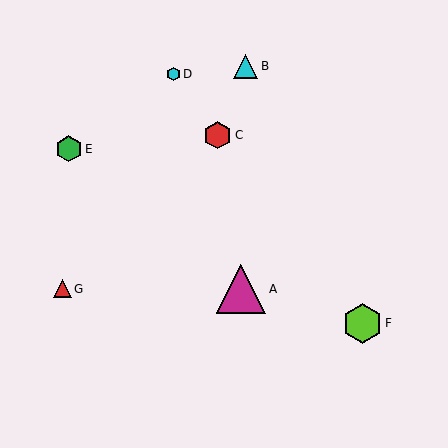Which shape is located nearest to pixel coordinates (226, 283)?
The magenta triangle (labeled A) at (241, 289) is nearest to that location.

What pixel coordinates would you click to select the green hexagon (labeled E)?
Click at (69, 149) to select the green hexagon E.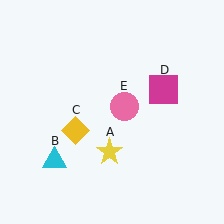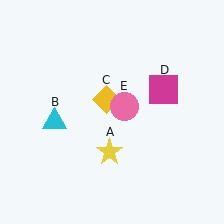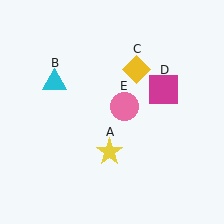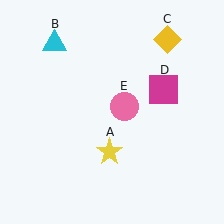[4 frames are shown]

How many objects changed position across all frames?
2 objects changed position: cyan triangle (object B), yellow diamond (object C).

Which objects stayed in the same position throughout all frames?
Yellow star (object A) and magenta square (object D) and pink circle (object E) remained stationary.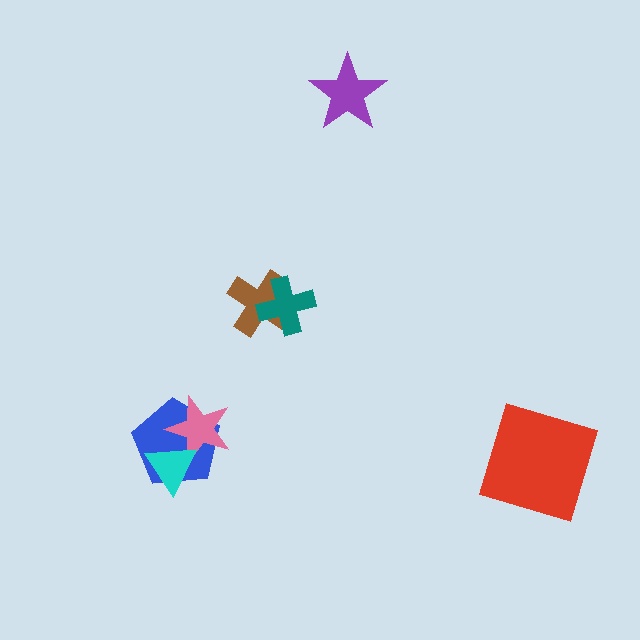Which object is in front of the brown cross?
The teal cross is in front of the brown cross.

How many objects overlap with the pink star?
2 objects overlap with the pink star.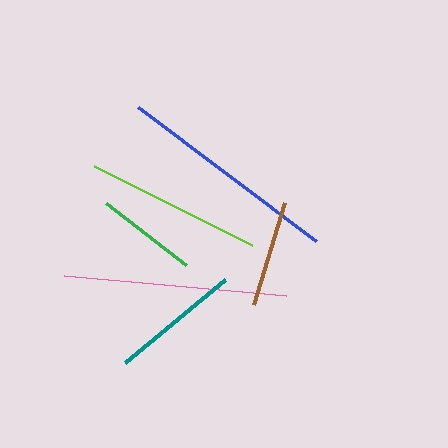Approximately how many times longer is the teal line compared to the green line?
The teal line is approximately 1.3 times the length of the green line.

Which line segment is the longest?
The blue line is the longest at approximately 224 pixels.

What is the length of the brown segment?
The brown segment is approximately 106 pixels long.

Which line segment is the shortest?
The green line is the shortest at approximately 101 pixels.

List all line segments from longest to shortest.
From longest to shortest: blue, pink, lime, teal, brown, green.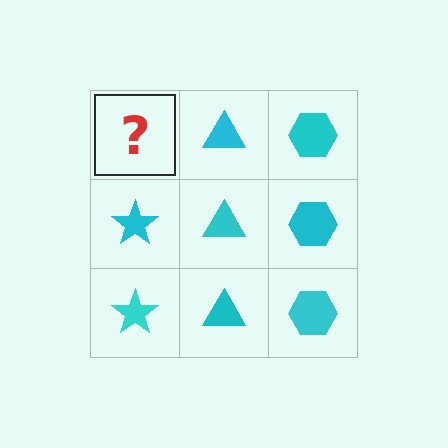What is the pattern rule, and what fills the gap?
The rule is that each column has a consistent shape. The gap should be filled with a cyan star.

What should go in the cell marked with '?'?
The missing cell should contain a cyan star.